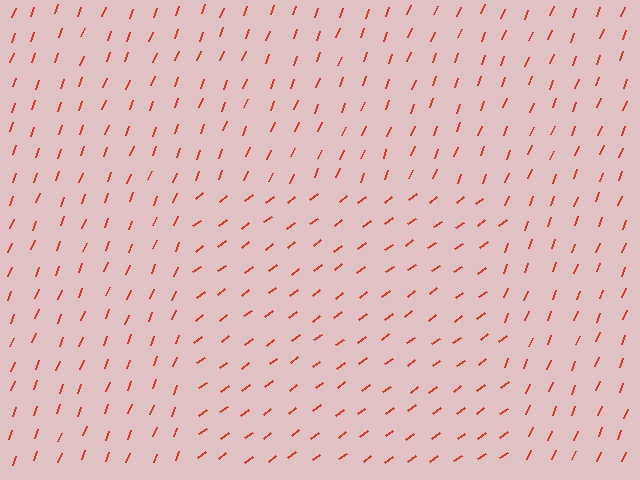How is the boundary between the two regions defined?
The boundary is defined purely by a change in line orientation (approximately 33 degrees difference). All lines are the same color and thickness.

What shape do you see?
I see a rectangle.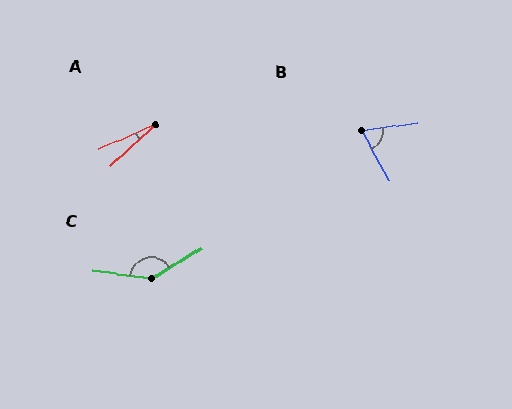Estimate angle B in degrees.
Approximately 70 degrees.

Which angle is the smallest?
A, at approximately 19 degrees.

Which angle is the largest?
C, at approximately 140 degrees.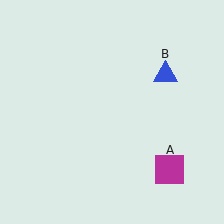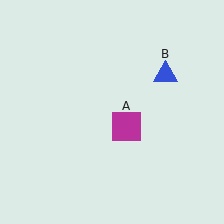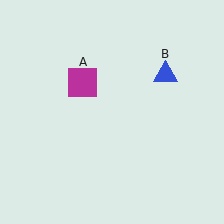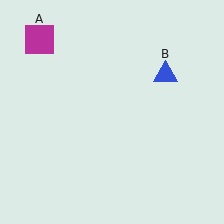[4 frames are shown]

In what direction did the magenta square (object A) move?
The magenta square (object A) moved up and to the left.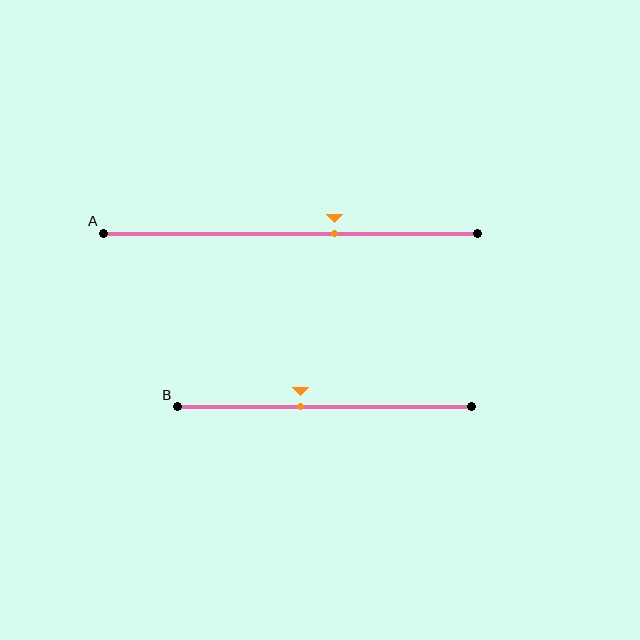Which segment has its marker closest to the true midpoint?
Segment B has its marker closest to the true midpoint.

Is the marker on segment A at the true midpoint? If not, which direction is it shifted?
No, the marker on segment A is shifted to the right by about 12% of the segment length.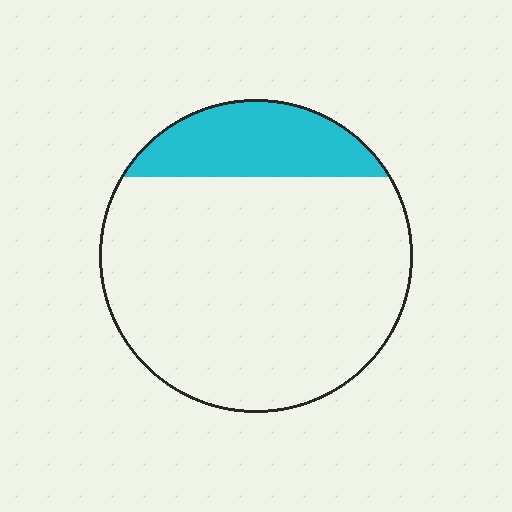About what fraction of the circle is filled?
About one fifth (1/5).